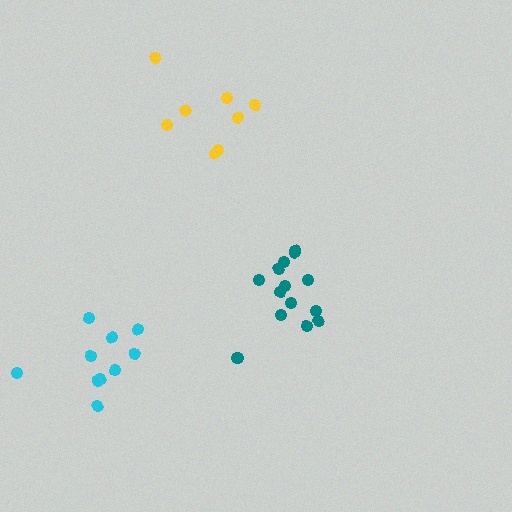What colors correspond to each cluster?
The clusters are colored: cyan, yellow, teal.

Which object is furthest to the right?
The teal cluster is rightmost.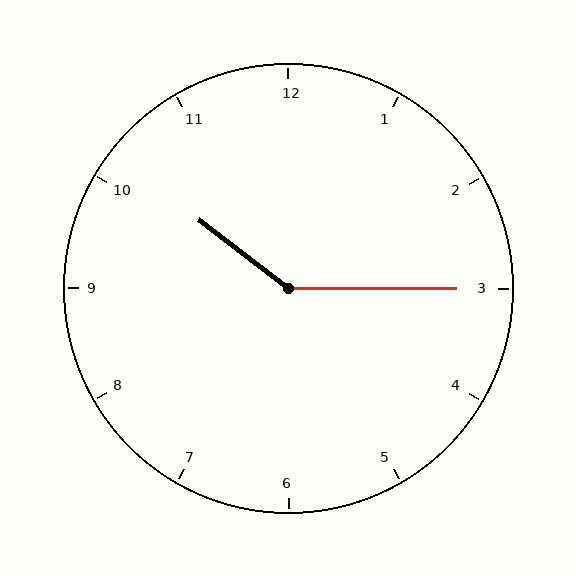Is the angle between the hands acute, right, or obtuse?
It is obtuse.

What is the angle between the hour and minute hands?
Approximately 142 degrees.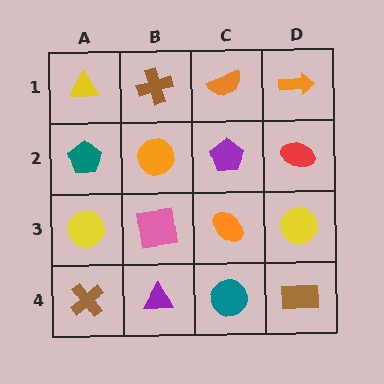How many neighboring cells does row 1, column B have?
3.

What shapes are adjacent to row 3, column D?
A red ellipse (row 2, column D), a brown rectangle (row 4, column D), an orange ellipse (row 3, column C).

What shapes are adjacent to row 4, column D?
A yellow circle (row 3, column D), a teal circle (row 4, column C).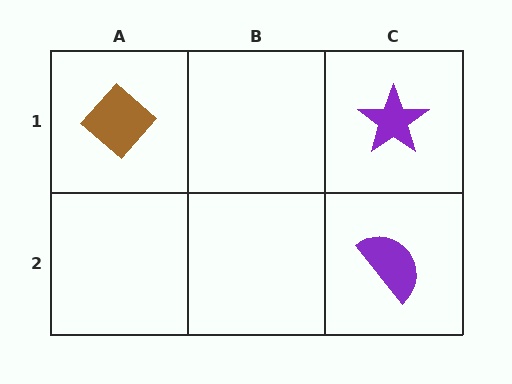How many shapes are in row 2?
1 shape.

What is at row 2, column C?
A purple semicircle.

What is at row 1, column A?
A brown diamond.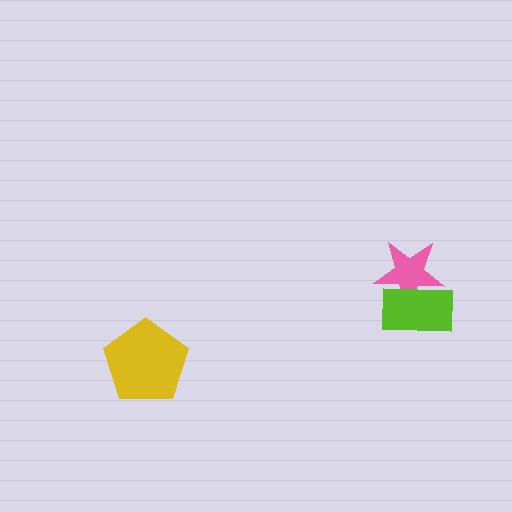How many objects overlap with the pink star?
1 object overlaps with the pink star.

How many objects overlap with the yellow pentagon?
0 objects overlap with the yellow pentagon.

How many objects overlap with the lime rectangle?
1 object overlaps with the lime rectangle.